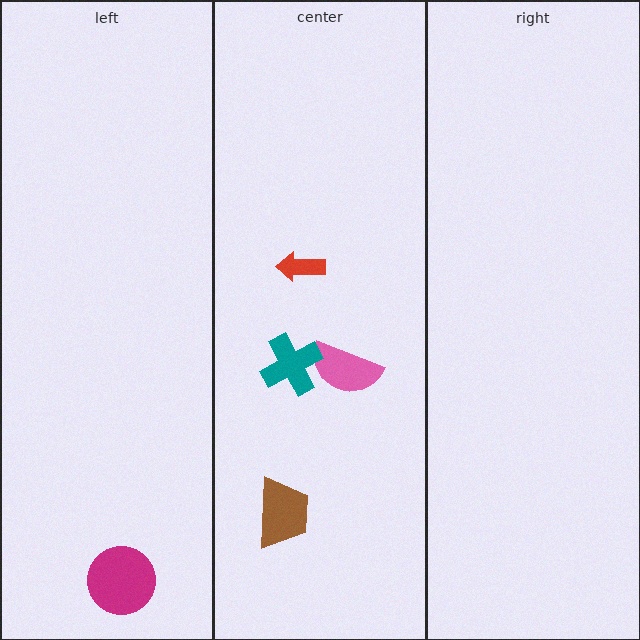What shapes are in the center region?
The brown trapezoid, the pink semicircle, the teal cross, the red arrow.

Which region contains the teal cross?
The center region.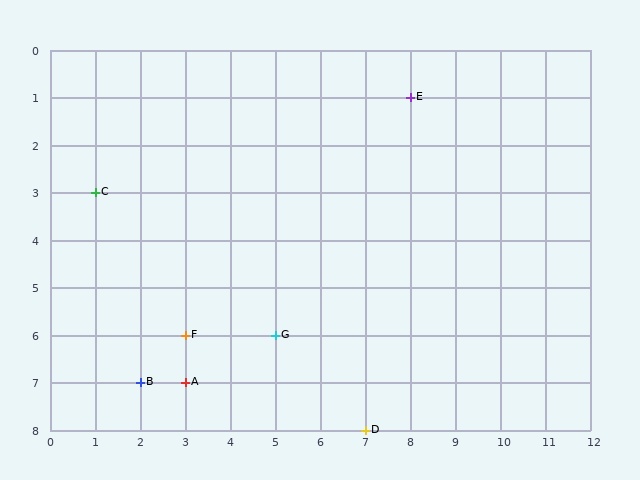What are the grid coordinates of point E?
Point E is at grid coordinates (8, 1).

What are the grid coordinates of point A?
Point A is at grid coordinates (3, 7).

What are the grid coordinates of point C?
Point C is at grid coordinates (1, 3).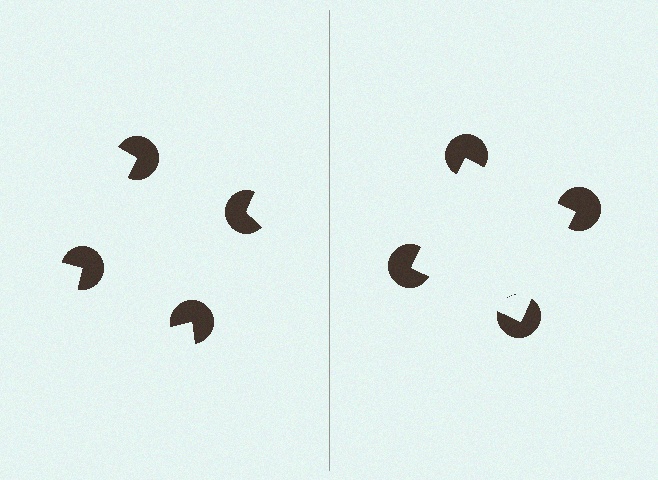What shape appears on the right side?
An illusory square.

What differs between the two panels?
The pac-man discs are positioned identically on both sides; only the wedge orientations differ. On the right they align to a square; on the left they are misaligned.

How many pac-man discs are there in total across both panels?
8 — 4 on each side.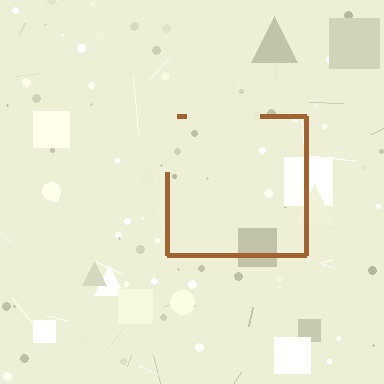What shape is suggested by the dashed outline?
The dashed outline suggests a square.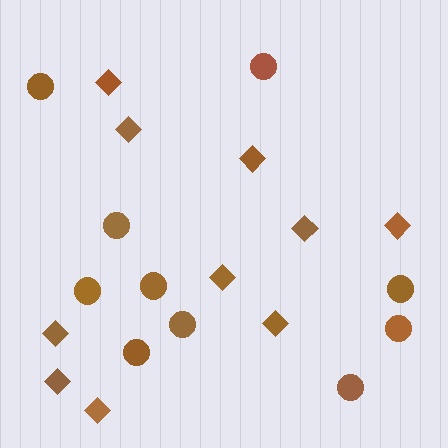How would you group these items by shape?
There are 2 groups: one group of circles (10) and one group of diamonds (10).